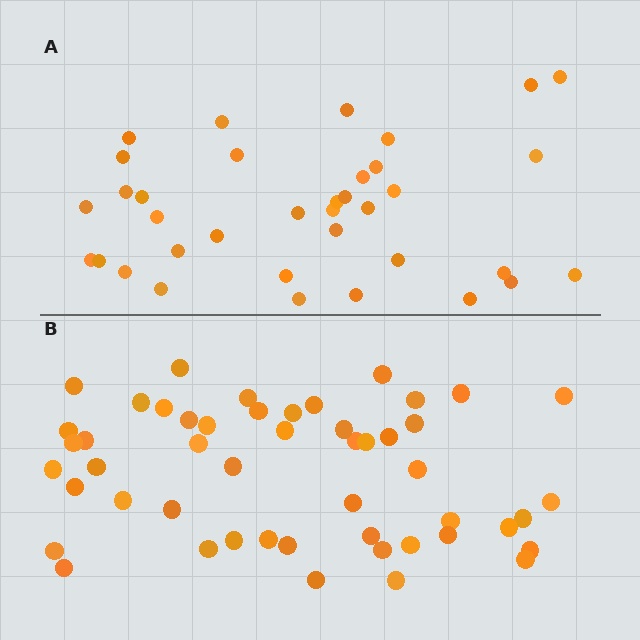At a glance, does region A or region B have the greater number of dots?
Region B (the bottom region) has more dots.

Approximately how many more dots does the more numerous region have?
Region B has approximately 15 more dots than region A.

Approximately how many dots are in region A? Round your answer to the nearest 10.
About 40 dots. (The exact count is 36, which rounds to 40.)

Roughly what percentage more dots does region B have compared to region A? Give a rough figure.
About 40% more.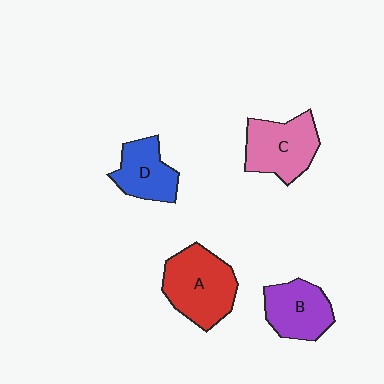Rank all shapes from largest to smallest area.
From largest to smallest: A (red), C (pink), B (purple), D (blue).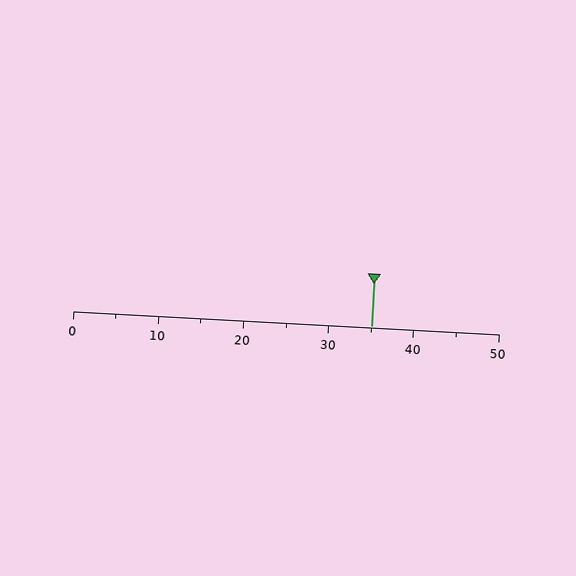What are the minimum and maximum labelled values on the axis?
The axis runs from 0 to 50.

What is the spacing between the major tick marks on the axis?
The major ticks are spaced 10 apart.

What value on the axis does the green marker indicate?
The marker indicates approximately 35.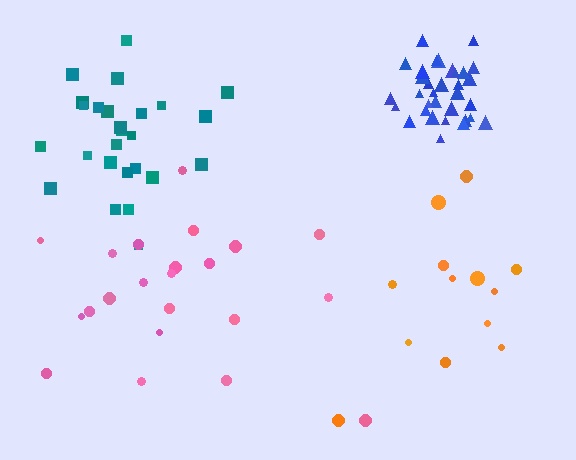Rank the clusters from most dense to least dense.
blue, teal, pink, orange.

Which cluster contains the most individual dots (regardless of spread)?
Blue (34).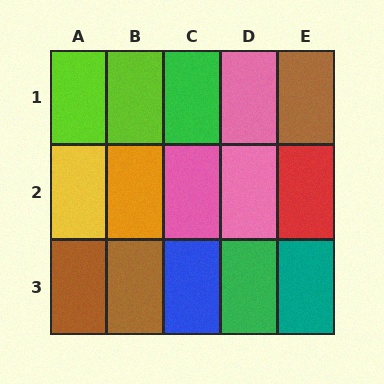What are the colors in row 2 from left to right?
Yellow, orange, pink, pink, red.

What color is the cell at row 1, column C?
Green.